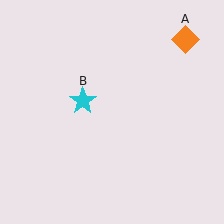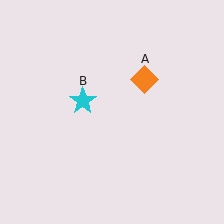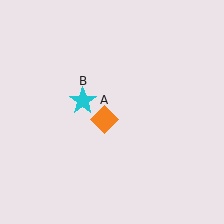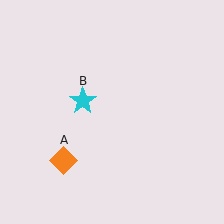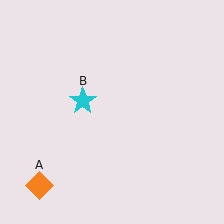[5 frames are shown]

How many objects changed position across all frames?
1 object changed position: orange diamond (object A).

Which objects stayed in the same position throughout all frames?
Cyan star (object B) remained stationary.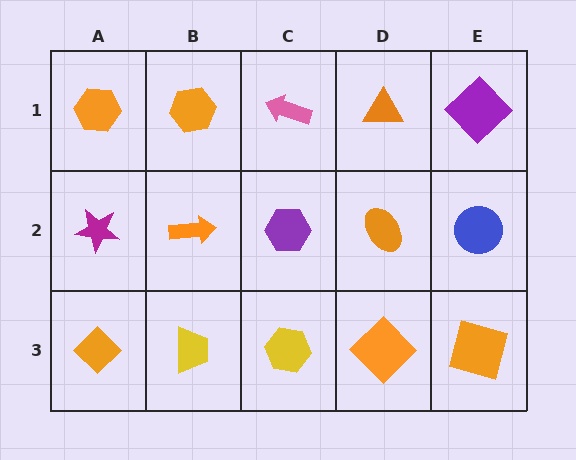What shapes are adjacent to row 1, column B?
An orange arrow (row 2, column B), an orange hexagon (row 1, column A), a pink arrow (row 1, column C).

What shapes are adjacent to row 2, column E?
A purple diamond (row 1, column E), an orange square (row 3, column E), an orange ellipse (row 2, column D).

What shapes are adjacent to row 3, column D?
An orange ellipse (row 2, column D), a yellow hexagon (row 3, column C), an orange square (row 3, column E).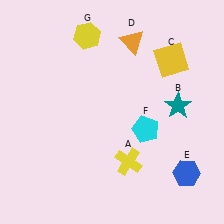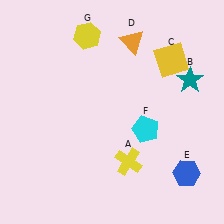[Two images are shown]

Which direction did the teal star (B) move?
The teal star (B) moved up.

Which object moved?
The teal star (B) moved up.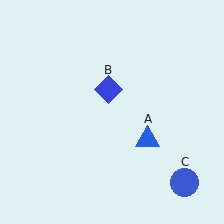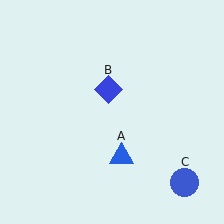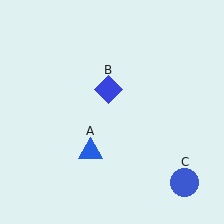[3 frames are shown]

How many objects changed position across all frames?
1 object changed position: blue triangle (object A).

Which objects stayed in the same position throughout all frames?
Blue diamond (object B) and blue circle (object C) remained stationary.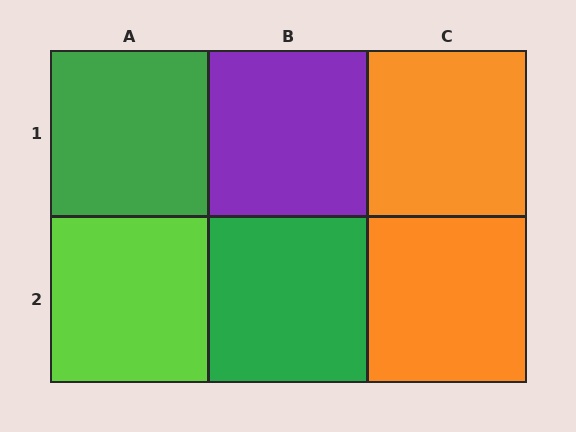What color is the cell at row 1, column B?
Purple.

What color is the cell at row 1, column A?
Green.